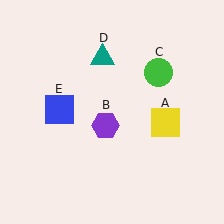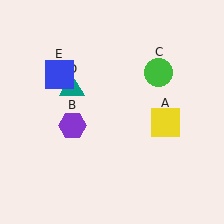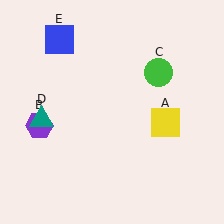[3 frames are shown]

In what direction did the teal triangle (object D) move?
The teal triangle (object D) moved down and to the left.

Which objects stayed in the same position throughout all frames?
Yellow square (object A) and green circle (object C) remained stationary.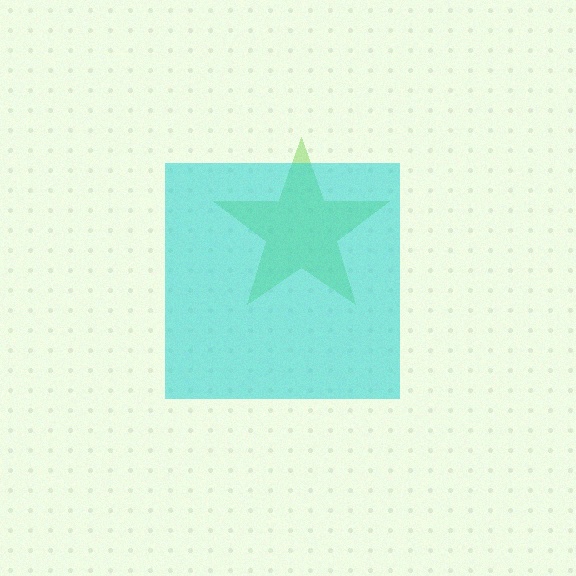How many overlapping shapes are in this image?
There are 2 overlapping shapes in the image.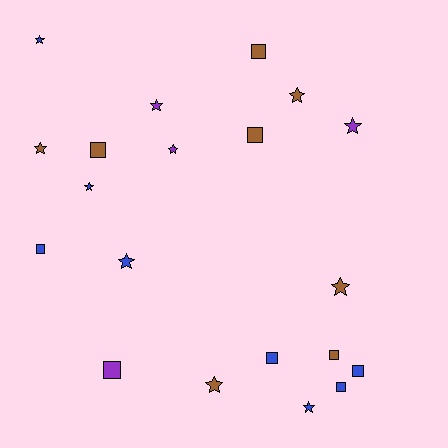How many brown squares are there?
There are 4 brown squares.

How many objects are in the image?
There are 20 objects.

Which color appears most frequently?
Blue, with 8 objects.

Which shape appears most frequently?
Star, with 11 objects.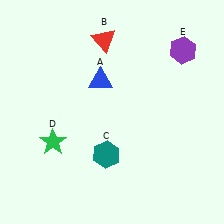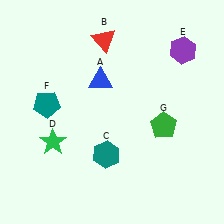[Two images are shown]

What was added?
A teal pentagon (F), a green pentagon (G) were added in Image 2.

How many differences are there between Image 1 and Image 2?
There are 2 differences between the two images.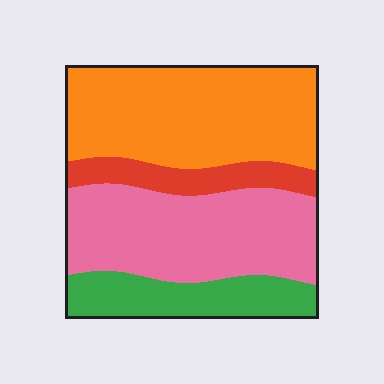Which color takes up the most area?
Orange, at roughly 40%.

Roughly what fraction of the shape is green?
Green takes up about one sixth (1/6) of the shape.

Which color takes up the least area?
Red, at roughly 10%.